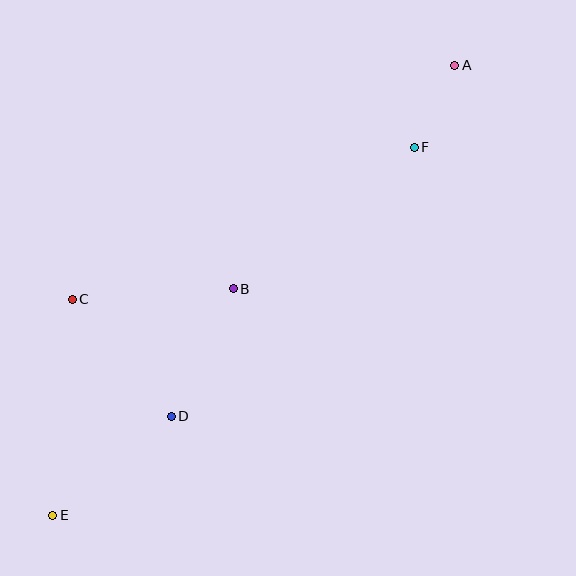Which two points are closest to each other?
Points A and F are closest to each other.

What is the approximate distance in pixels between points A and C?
The distance between A and C is approximately 448 pixels.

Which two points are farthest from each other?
Points A and E are farthest from each other.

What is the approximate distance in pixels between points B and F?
The distance between B and F is approximately 230 pixels.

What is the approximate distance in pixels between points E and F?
The distance between E and F is approximately 516 pixels.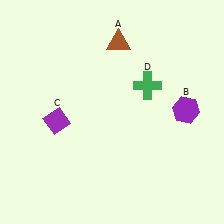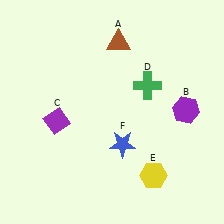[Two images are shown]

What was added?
A yellow hexagon (E), a blue star (F) were added in Image 2.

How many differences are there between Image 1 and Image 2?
There are 2 differences between the two images.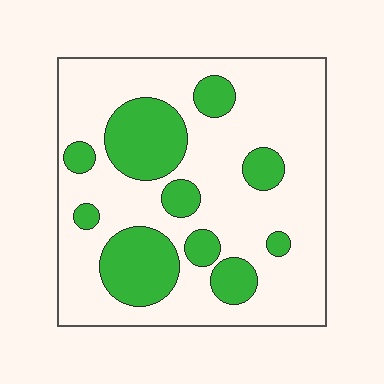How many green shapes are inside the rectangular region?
10.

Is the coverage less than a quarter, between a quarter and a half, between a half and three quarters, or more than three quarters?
Between a quarter and a half.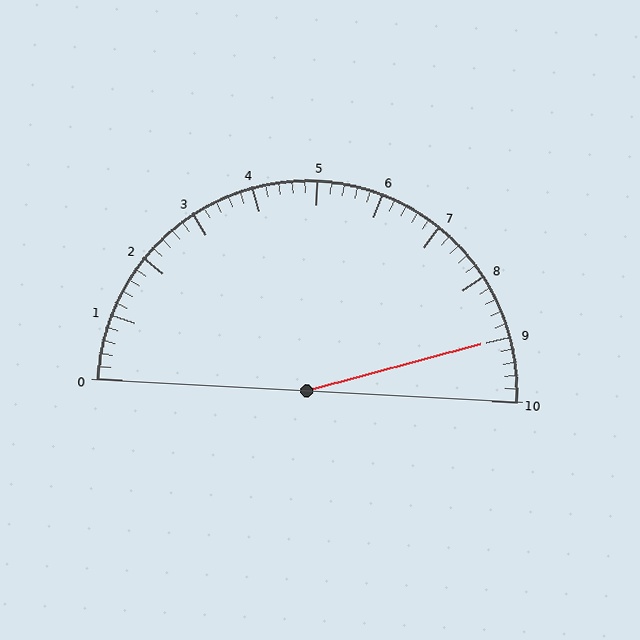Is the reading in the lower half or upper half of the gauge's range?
The reading is in the upper half of the range (0 to 10).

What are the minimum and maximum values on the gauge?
The gauge ranges from 0 to 10.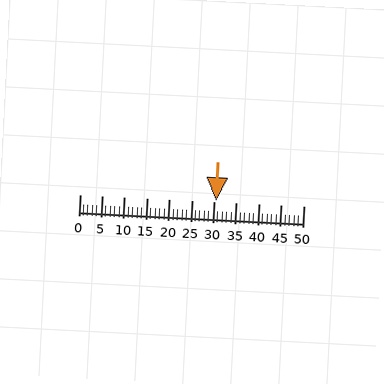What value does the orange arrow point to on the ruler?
The orange arrow points to approximately 30.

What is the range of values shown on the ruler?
The ruler shows values from 0 to 50.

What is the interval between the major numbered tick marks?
The major tick marks are spaced 5 units apart.